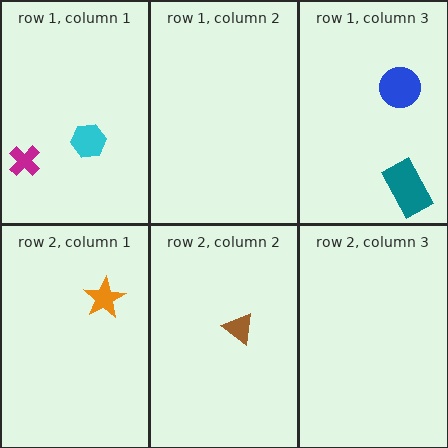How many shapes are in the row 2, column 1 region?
1.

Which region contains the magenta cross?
The row 1, column 1 region.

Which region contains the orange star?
The row 2, column 1 region.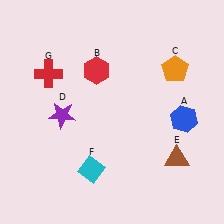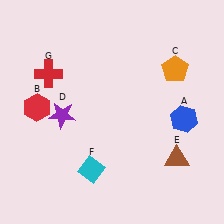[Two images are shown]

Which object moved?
The red hexagon (B) moved left.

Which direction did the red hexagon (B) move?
The red hexagon (B) moved left.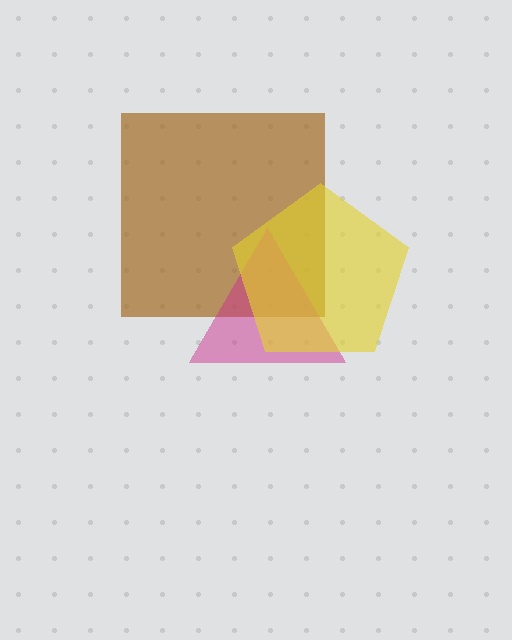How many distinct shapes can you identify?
There are 3 distinct shapes: a brown square, a magenta triangle, a yellow pentagon.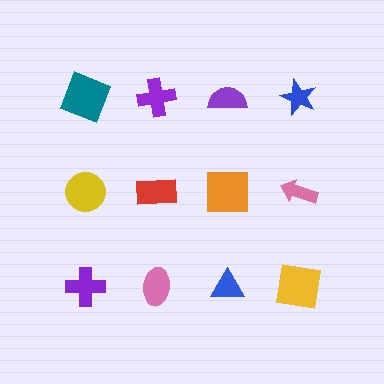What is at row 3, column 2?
A pink ellipse.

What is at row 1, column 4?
A blue star.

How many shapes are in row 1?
4 shapes.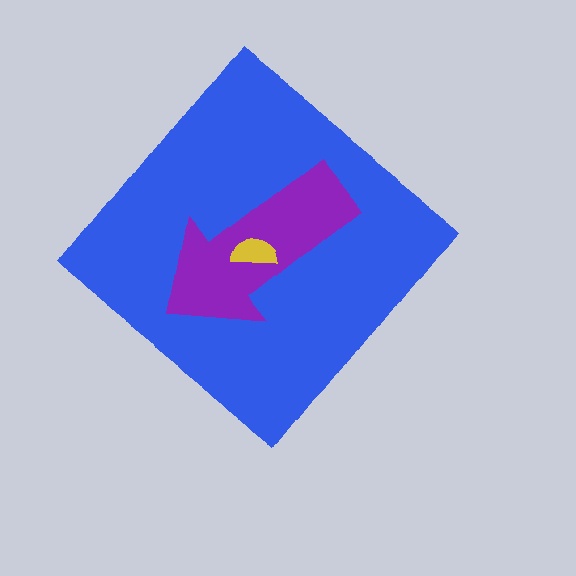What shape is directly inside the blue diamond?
The purple arrow.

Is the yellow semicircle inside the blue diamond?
Yes.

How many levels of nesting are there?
3.